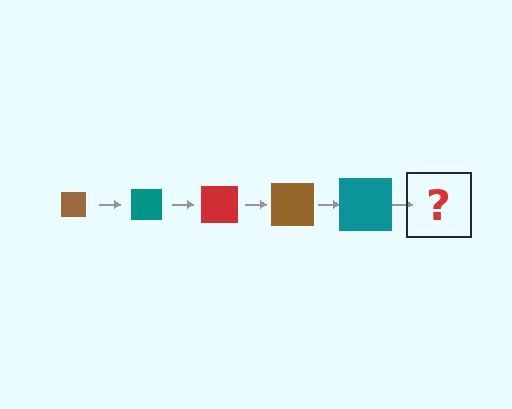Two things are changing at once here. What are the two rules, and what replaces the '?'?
The two rules are that the square grows larger each step and the color cycles through brown, teal, and red. The '?' should be a red square, larger than the previous one.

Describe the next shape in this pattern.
It should be a red square, larger than the previous one.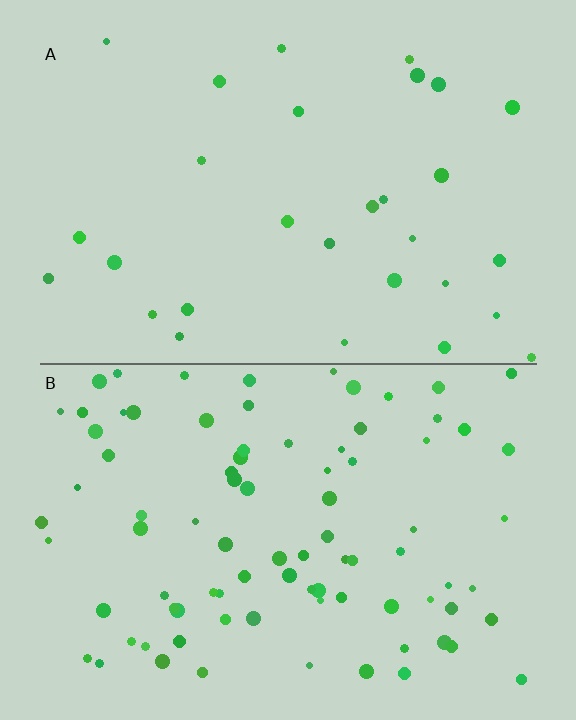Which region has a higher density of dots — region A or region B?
B (the bottom).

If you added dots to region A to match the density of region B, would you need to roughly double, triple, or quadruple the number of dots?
Approximately triple.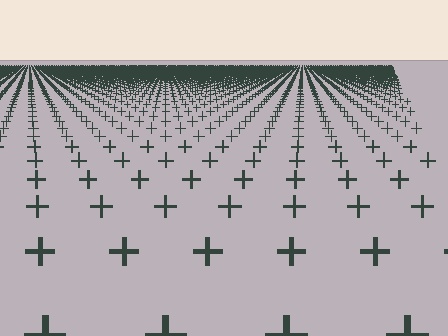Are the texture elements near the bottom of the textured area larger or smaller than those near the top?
Larger. Near the bottom, elements are closer to the viewer and appear at a bigger on-screen size.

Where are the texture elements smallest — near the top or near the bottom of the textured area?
Near the top.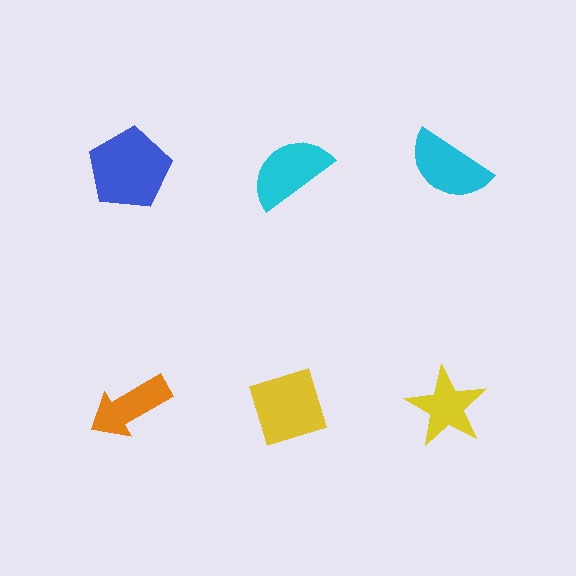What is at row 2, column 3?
A yellow star.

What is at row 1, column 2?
A cyan semicircle.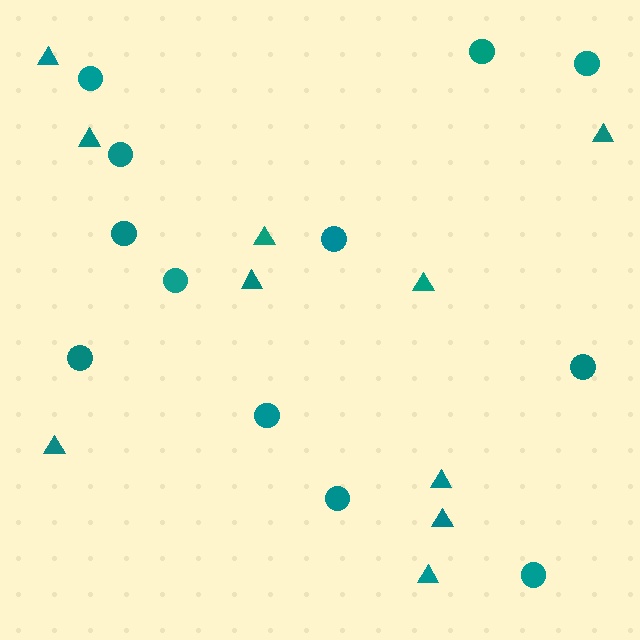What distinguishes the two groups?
There are 2 groups: one group of triangles (10) and one group of circles (12).